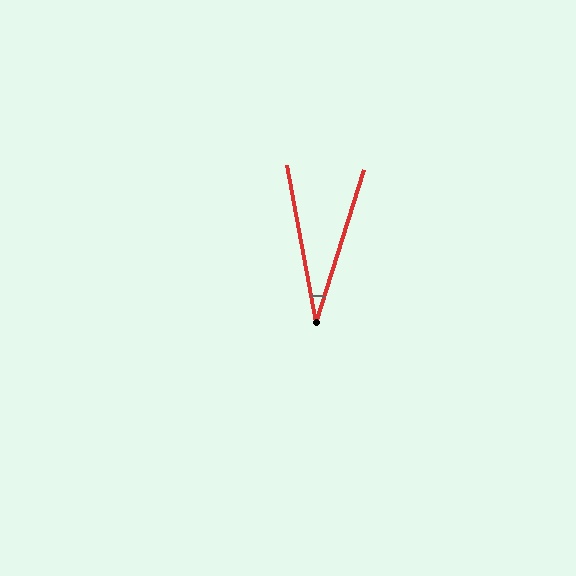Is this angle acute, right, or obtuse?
It is acute.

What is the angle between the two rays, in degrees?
Approximately 28 degrees.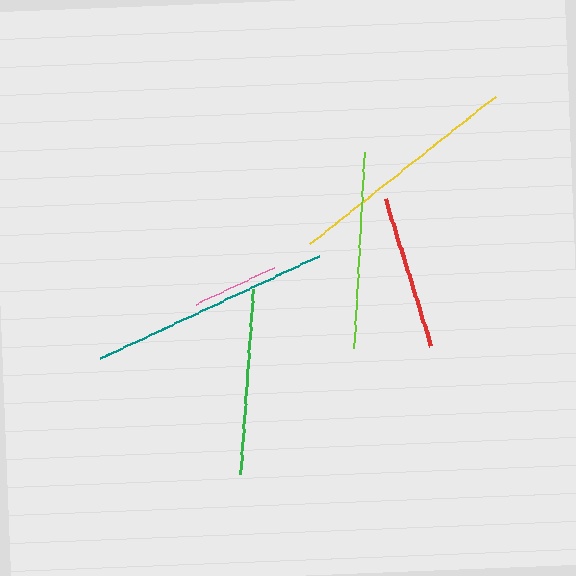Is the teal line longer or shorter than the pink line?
The teal line is longer than the pink line.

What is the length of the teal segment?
The teal segment is approximately 242 pixels long.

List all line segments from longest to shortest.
From longest to shortest: teal, yellow, lime, green, red, pink.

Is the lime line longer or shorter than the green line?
The lime line is longer than the green line.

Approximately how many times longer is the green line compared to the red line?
The green line is approximately 1.2 times the length of the red line.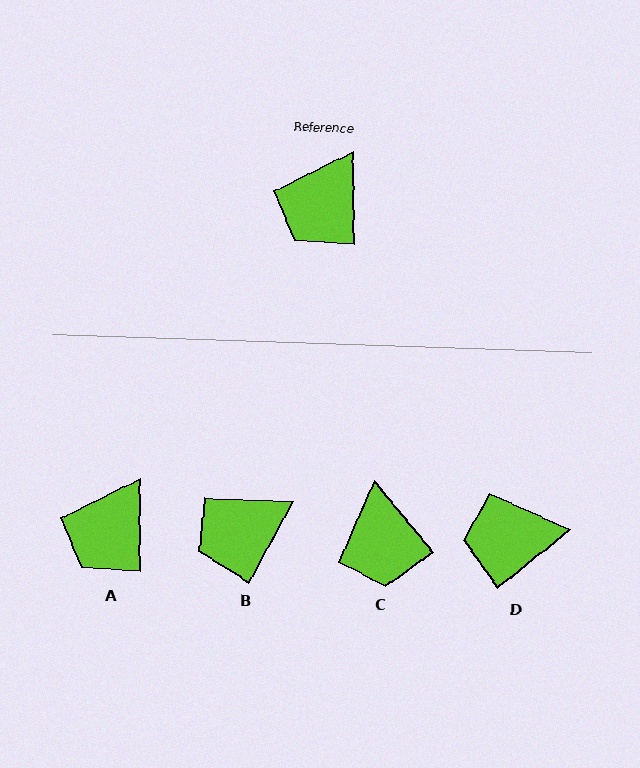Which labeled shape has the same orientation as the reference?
A.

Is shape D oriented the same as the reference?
No, it is off by about 51 degrees.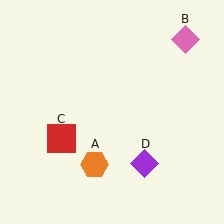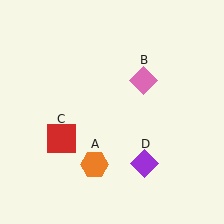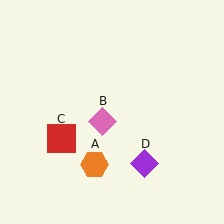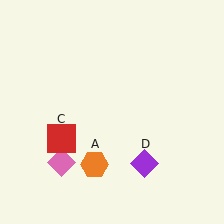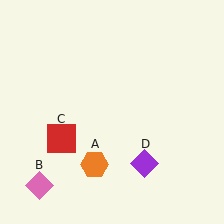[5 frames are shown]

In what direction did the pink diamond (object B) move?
The pink diamond (object B) moved down and to the left.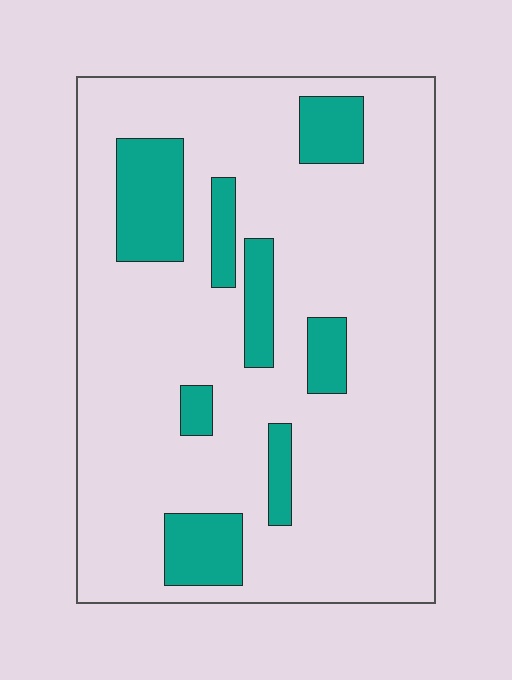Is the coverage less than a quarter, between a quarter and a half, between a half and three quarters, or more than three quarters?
Less than a quarter.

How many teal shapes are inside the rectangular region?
8.